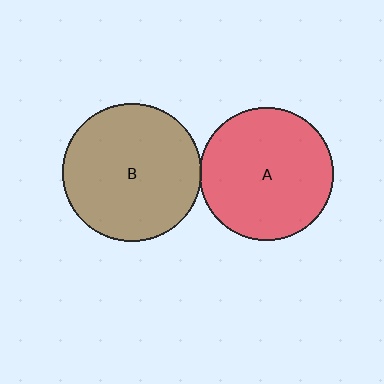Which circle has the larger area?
Circle B (brown).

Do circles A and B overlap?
Yes.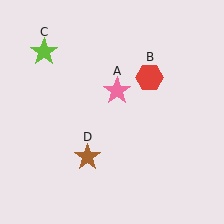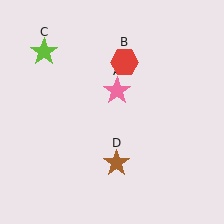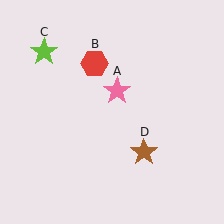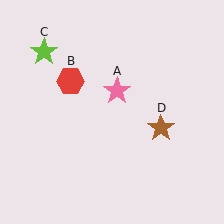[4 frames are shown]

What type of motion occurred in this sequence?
The red hexagon (object B), brown star (object D) rotated counterclockwise around the center of the scene.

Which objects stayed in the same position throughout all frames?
Pink star (object A) and lime star (object C) remained stationary.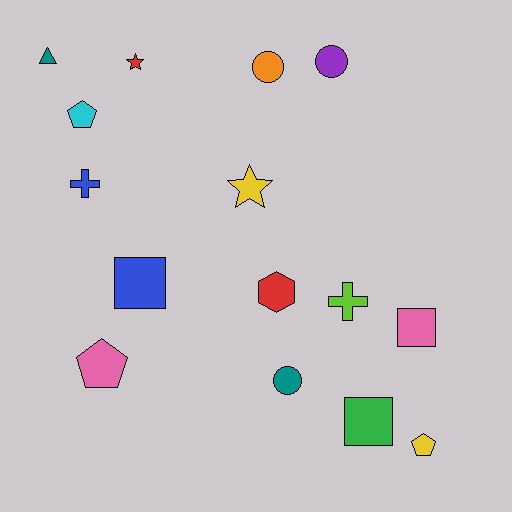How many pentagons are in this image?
There are 3 pentagons.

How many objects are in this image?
There are 15 objects.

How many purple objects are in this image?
There is 1 purple object.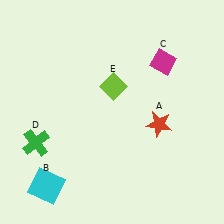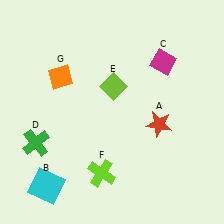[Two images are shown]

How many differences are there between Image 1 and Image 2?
There are 2 differences between the two images.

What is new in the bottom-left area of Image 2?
A lime cross (F) was added in the bottom-left area of Image 2.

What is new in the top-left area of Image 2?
An orange diamond (G) was added in the top-left area of Image 2.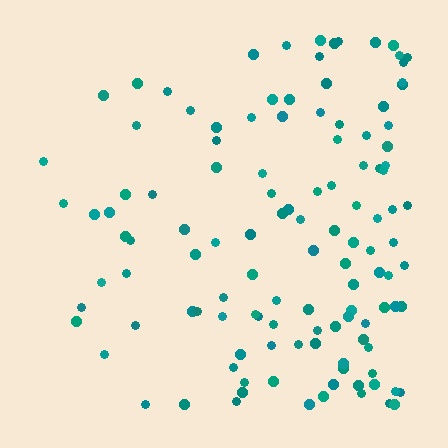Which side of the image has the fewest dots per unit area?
The left.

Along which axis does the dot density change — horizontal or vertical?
Horizontal.